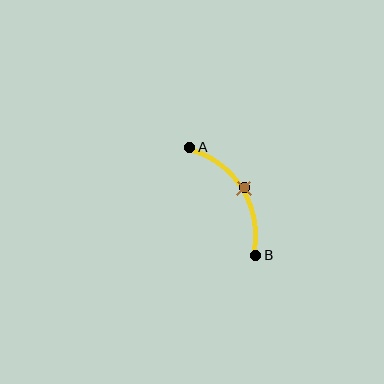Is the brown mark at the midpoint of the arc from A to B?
Yes. The brown mark lies on the arc at equal arc-length from both A and B — it is the arc midpoint.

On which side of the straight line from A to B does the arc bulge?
The arc bulges to the right of the straight line connecting A and B.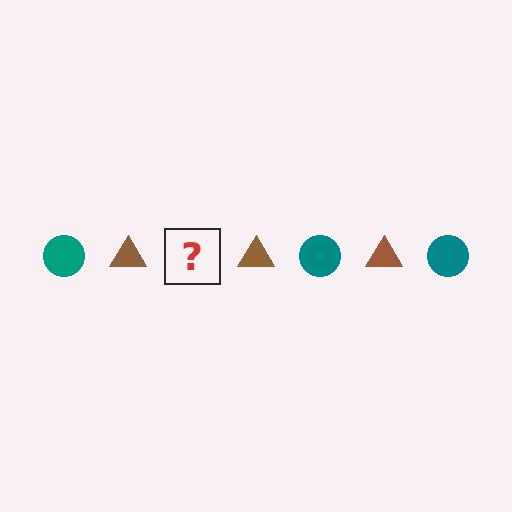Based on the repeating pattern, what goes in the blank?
The blank should be a teal circle.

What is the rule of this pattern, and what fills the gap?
The rule is that the pattern alternates between teal circle and brown triangle. The gap should be filled with a teal circle.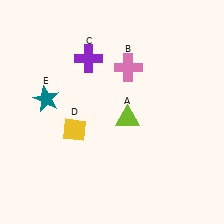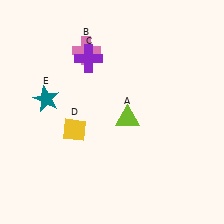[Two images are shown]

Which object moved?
The pink cross (B) moved left.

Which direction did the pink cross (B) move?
The pink cross (B) moved left.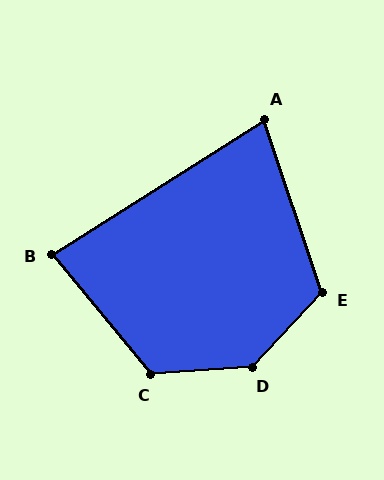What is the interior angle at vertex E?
Approximately 118 degrees (obtuse).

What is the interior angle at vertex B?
Approximately 83 degrees (acute).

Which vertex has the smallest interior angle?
A, at approximately 76 degrees.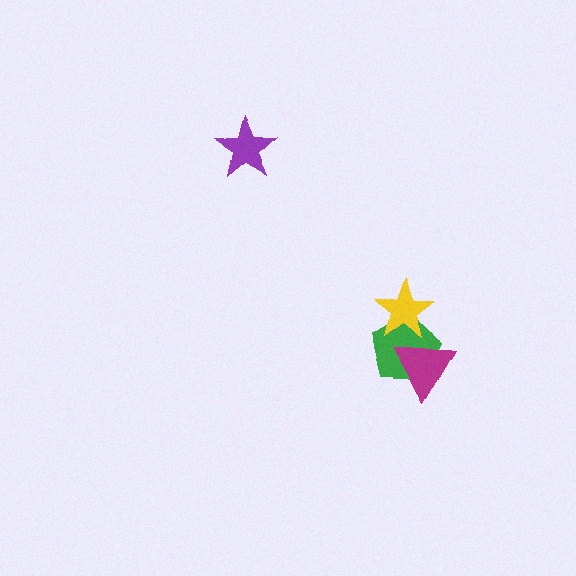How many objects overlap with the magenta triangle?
2 objects overlap with the magenta triangle.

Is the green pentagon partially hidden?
Yes, it is partially covered by another shape.